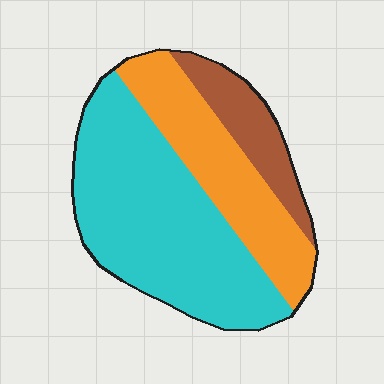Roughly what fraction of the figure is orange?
Orange covers roughly 30% of the figure.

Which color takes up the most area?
Cyan, at roughly 55%.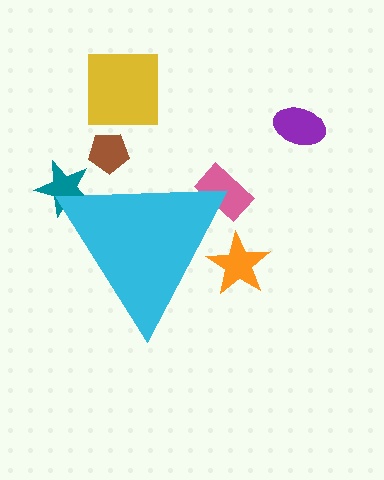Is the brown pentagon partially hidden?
Yes, the brown pentagon is partially hidden behind the cyan triangle.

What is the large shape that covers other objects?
A cyan triangle.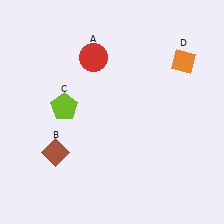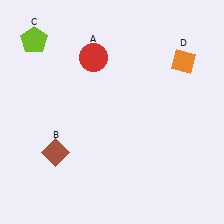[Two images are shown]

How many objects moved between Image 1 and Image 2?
1 object moved between the two images.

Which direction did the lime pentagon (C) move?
The lime pentagon (C) moved up.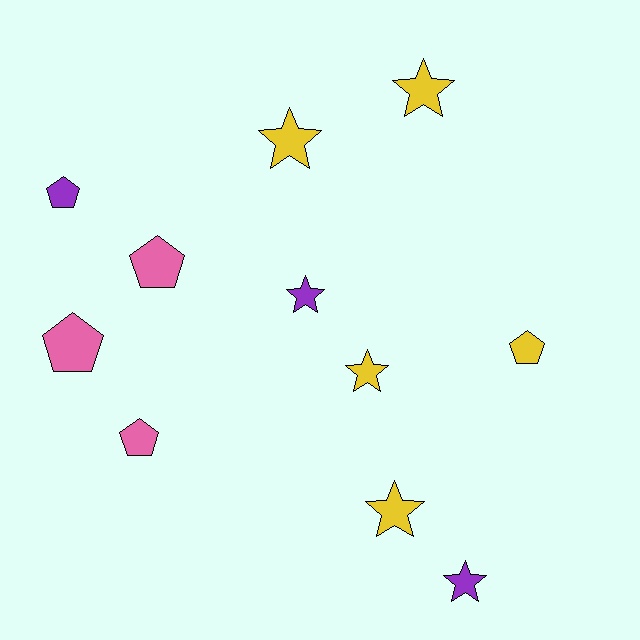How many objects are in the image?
There are 11 objects.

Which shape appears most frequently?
Star, with 6 objects.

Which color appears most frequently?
Yellow, with 5 objects.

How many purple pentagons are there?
There is 1 purple pentagon.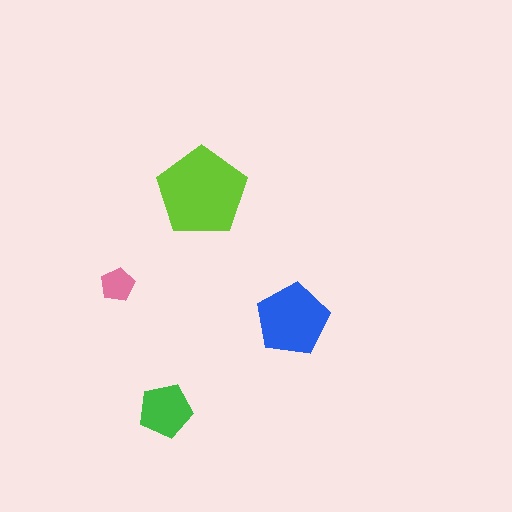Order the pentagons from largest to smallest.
the lime one, the blue one, the green one, the pink one.